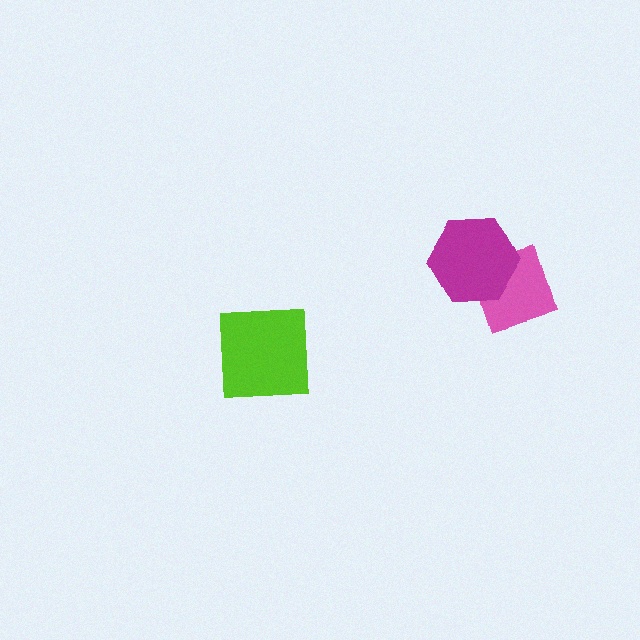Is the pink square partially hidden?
Yes, it is partially covered by another shape.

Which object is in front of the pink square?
The magenta hexagon is in front of the pink square.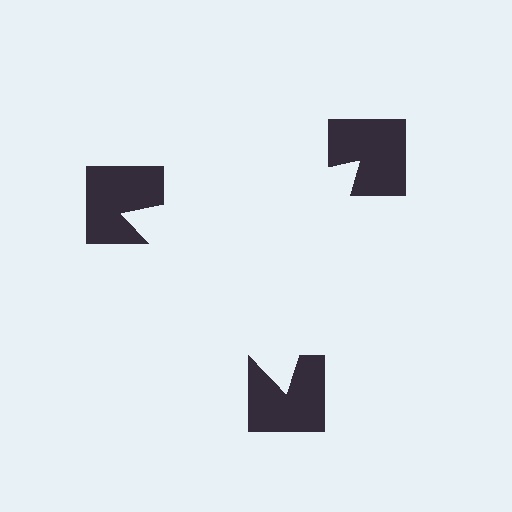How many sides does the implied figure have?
3 sides.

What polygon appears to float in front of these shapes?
An illusory triangle — its edges are inferred from the aligned wedge cuts in the notched squares, not physically drawn.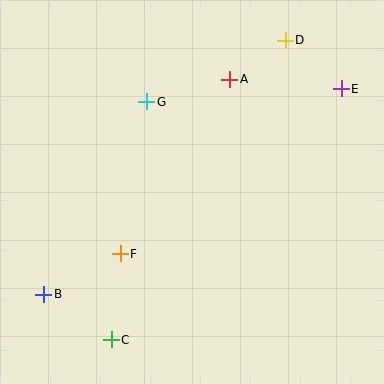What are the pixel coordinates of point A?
Point A is at (230, 79).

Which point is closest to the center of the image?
Point F at (120, 254) is closest to the center.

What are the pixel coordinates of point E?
Point E is at (341, 89).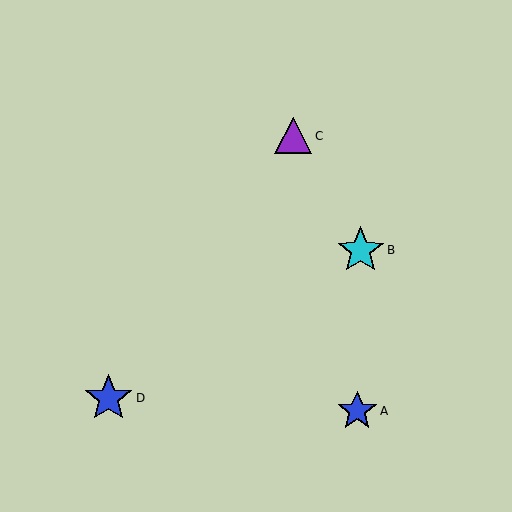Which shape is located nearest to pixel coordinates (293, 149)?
The purple triangle (labeled C) at (293, 136) is nearest to that location.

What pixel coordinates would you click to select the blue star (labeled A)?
Click at (357, 411) to select the blue star A.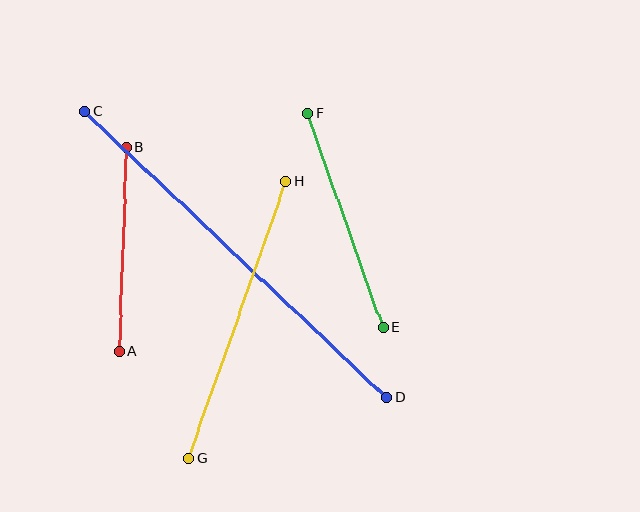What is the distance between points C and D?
The distance is approximately 416 pixels.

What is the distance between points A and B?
The distance is approximately 204 pixels.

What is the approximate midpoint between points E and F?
The midpoint is at approximately (345, 221) pixels.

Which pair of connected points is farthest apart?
Points C and D are farthest apart.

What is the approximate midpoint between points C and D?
The midpoint is at approximately (236, 254) pixels.